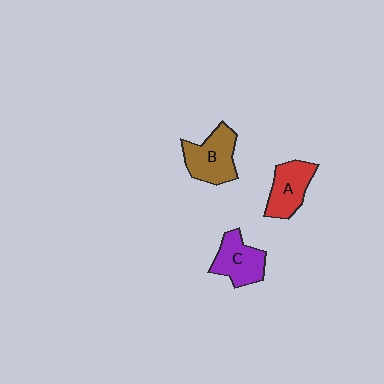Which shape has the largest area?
Shape B (brown).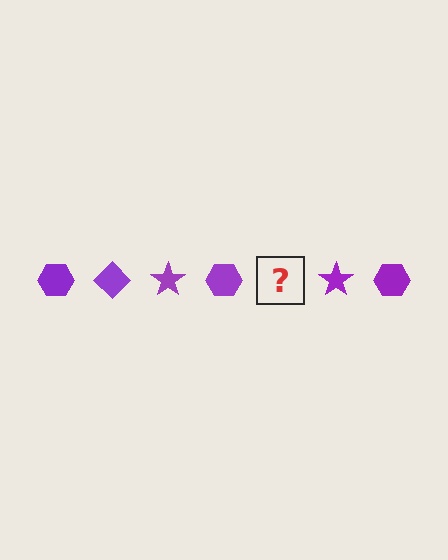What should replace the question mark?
The question mark should be replaced with a purple diamond.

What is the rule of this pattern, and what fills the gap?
The rule is that the pattern cycles through hexagon, diamond, star shapes in purple. The gap should be filled with a purple diamond.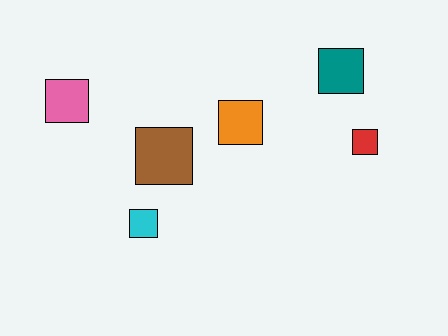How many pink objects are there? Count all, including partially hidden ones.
There is 1 pink object.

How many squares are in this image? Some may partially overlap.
There are 6 squares.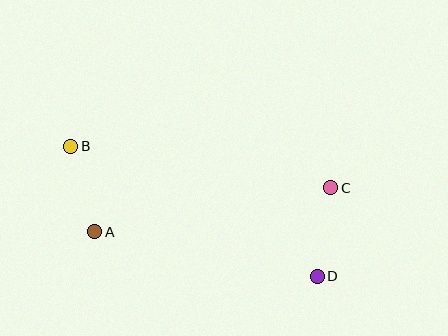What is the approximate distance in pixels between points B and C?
The distance between B and C is approximately 263 pixels.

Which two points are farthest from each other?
Points B and D are farthest from each other.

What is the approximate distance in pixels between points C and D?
The distance between C and D is approximately 89 pixels.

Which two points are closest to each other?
Points A and B are closest to each other.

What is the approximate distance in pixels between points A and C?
The distance between A and C is approximately 240 pixels.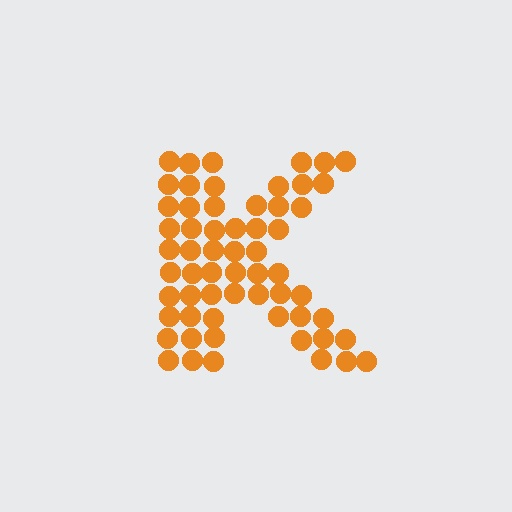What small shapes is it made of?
It is made of small circles.